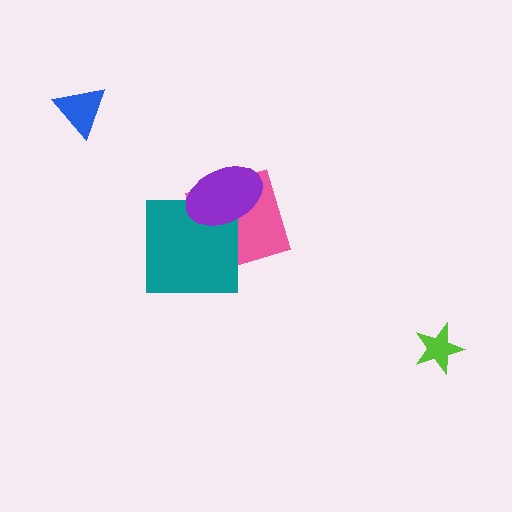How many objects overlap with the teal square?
2 objects overlap with the teal square.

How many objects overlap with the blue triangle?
0 objects overlap with the blue triangle.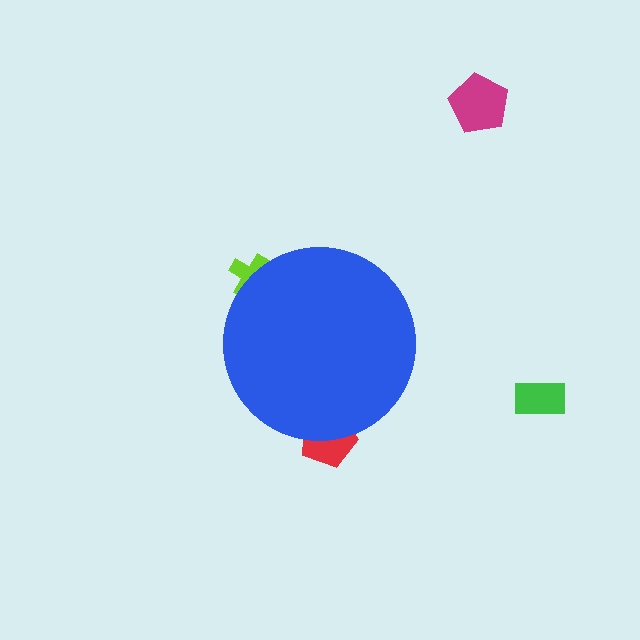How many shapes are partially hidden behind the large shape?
2 shapes are partially hidden.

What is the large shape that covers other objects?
A blue circle.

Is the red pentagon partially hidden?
Yes, the red pentagon is partially hidden behind the blue circle.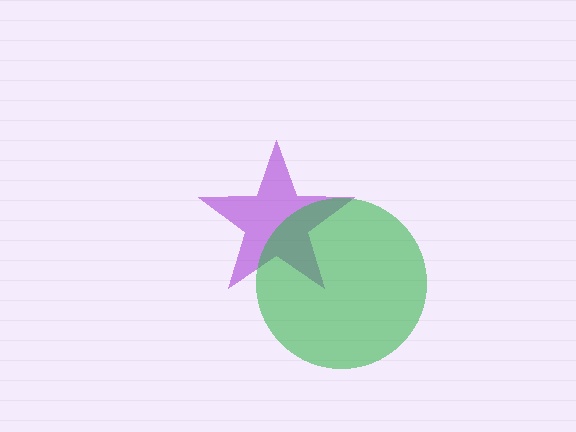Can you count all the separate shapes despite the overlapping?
Yes, there are 2 separate shapes.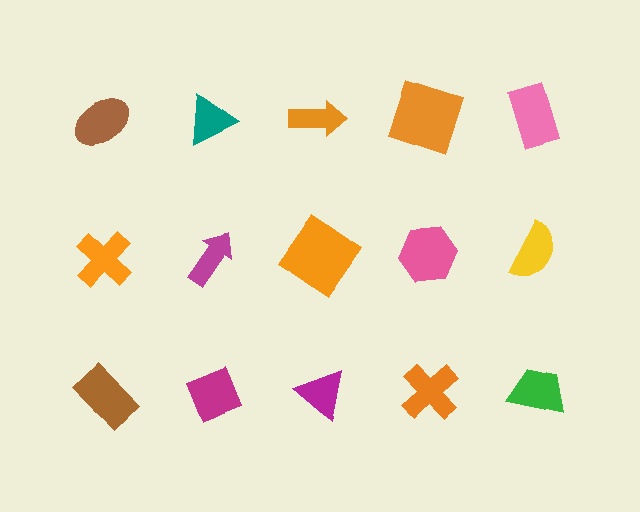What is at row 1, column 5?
A pink rectangle.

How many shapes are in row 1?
5 shapes.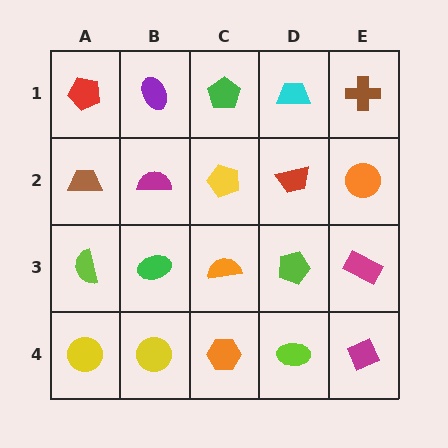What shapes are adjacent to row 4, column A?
A lime semicircle (row 3, column A), a yellow circle (row 4, column B).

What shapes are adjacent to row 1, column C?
A yellow pentagon (row 2, column C), a purple ellipse (row 1, column B), a cyan trapezoid (row 1, column D).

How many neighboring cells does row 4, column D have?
3.